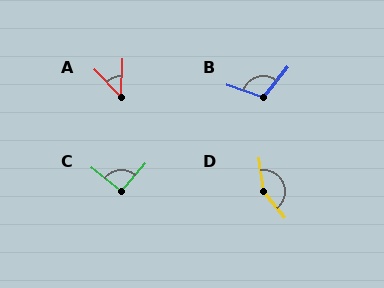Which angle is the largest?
D, at approximately 148 degrees.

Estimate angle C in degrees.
Approximately 93 degrees.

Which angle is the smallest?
A, at approximately 46 degrees.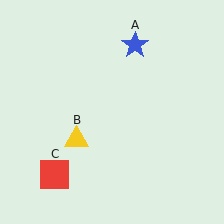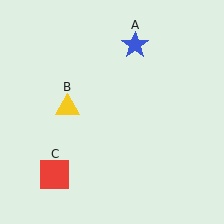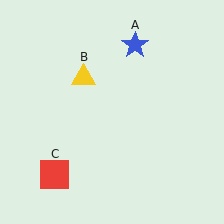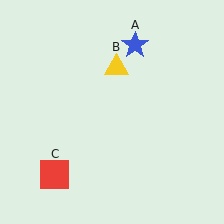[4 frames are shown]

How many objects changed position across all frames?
1 object changed position: yellow triangle (object B).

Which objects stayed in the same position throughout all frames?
Blue star (object A) and red square (object C) remained stationary.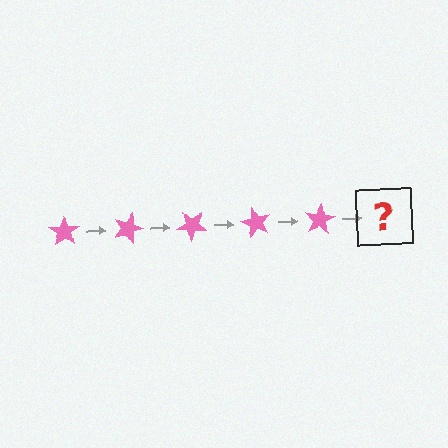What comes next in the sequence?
The next element should be a pink star rotated 100 degrees.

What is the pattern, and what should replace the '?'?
The pattern is that the star rotates 20 degrees each step. The '?' should be a pink star rotated 100 degrees.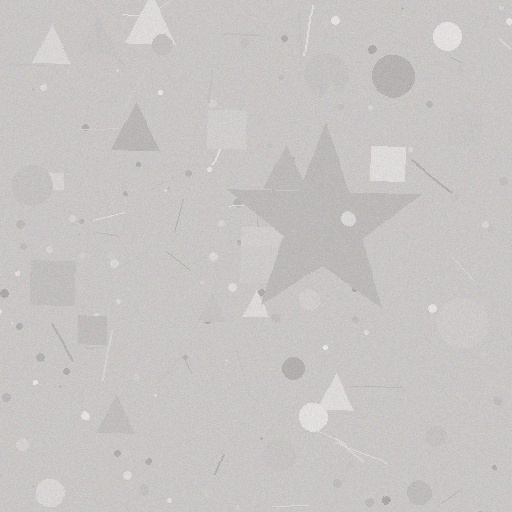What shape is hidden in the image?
A star is hidden in the image.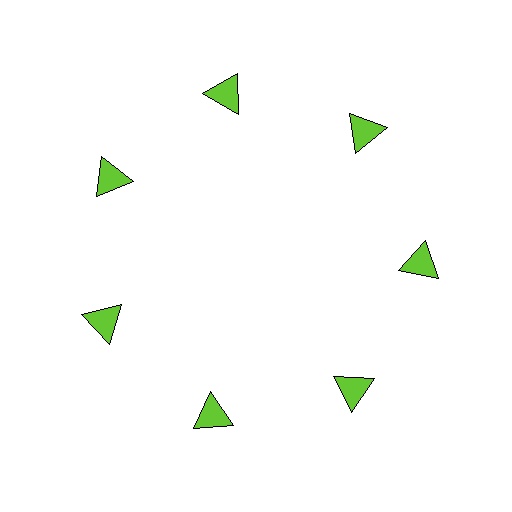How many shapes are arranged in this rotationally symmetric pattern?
There are 7 shapes, arranged in 7 groups of 1.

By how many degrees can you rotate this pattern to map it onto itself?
The pattern maps onto itself every 51 degrees of rotation.